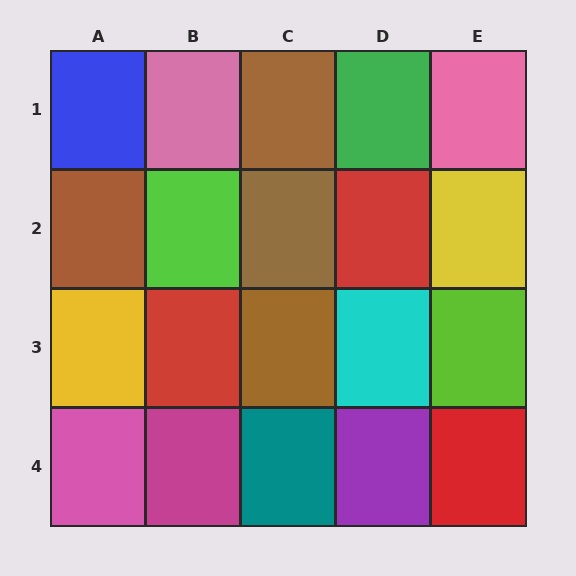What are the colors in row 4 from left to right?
Pink, magenta, teal, purple, red.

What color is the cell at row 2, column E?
Yellow.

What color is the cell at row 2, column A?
Brown.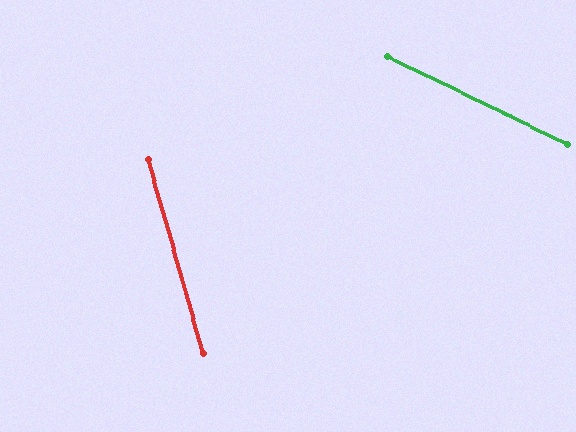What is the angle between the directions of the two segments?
Approximately 48 degrees.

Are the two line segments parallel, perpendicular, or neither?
Neither parallel nor perpendicular — they differ by about 48°.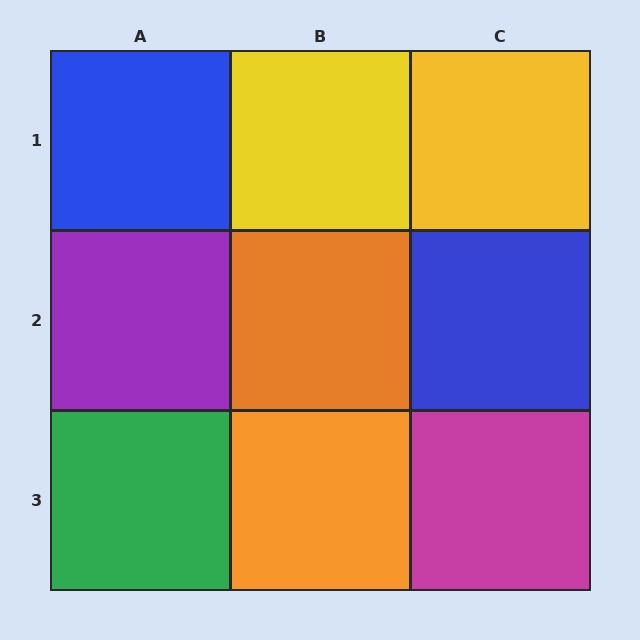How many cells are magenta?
1 cell is magenta.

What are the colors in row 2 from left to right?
Purple, orange, blue.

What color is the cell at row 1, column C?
Yellow.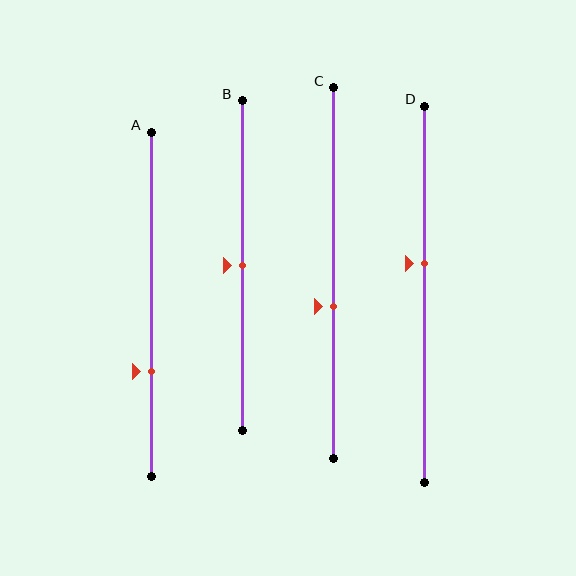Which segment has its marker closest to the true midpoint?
Segment B has its marker closest to the true midpoint.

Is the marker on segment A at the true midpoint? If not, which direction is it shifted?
No, the marker on segment A is shifted downward by about 19% of the segment length.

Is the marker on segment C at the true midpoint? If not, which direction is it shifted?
No, the marker on segment C is shifted downward by about 9% of the segment length.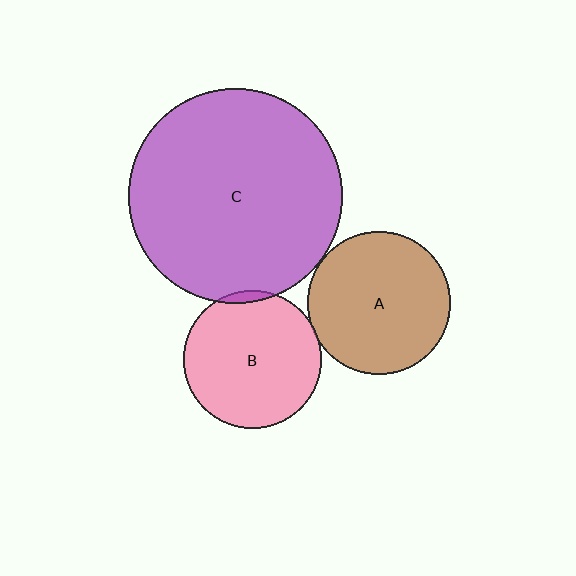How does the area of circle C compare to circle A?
Approximately 2.2 times.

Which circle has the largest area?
Circle C (purple).